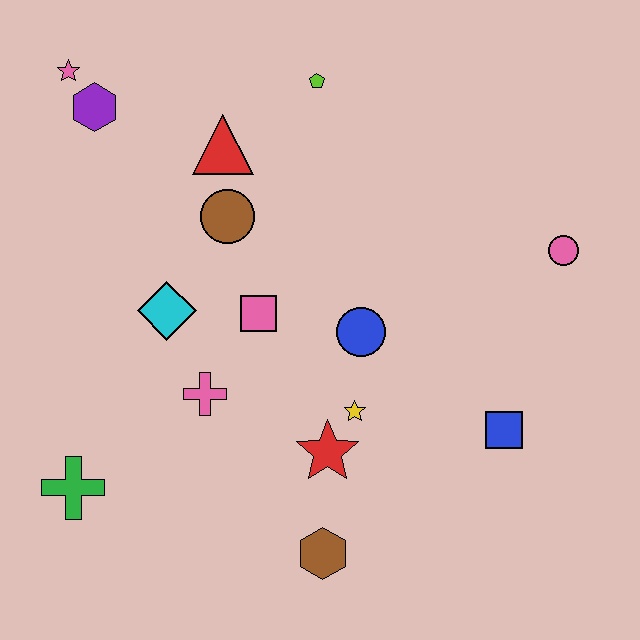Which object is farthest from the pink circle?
The green cross is farthest from the pink circle.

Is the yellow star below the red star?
No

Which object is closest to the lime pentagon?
The red triangle is closest to the lime pentagon.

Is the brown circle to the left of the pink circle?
Yes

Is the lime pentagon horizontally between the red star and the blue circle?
No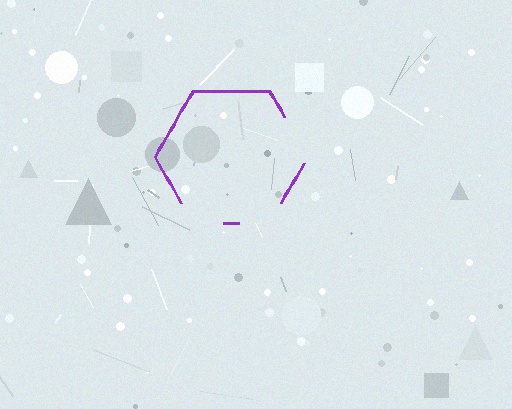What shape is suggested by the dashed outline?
The dashed outline suggests a hexagon.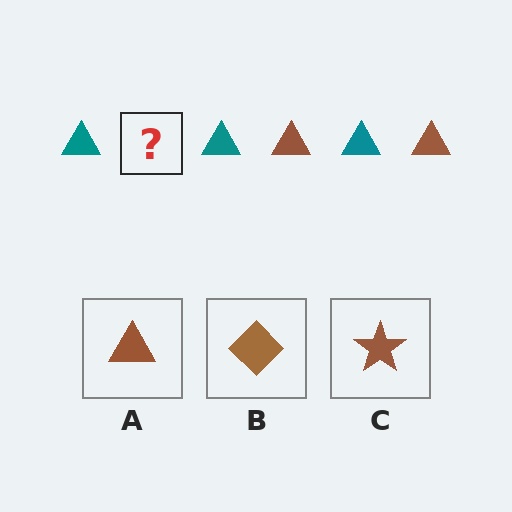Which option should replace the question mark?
Option A.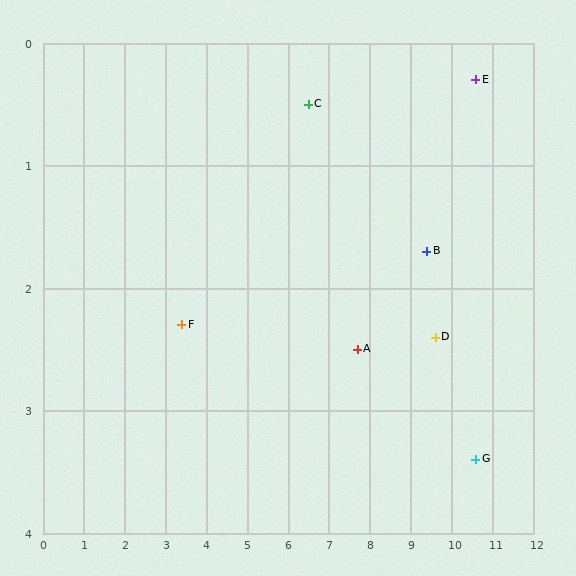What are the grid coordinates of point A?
Point A is at approximately (7.7, 2.5).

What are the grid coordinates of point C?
Point C is at approximately (6.5, 0.5).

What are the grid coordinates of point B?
Point B is at approximately (9.4, 1.7).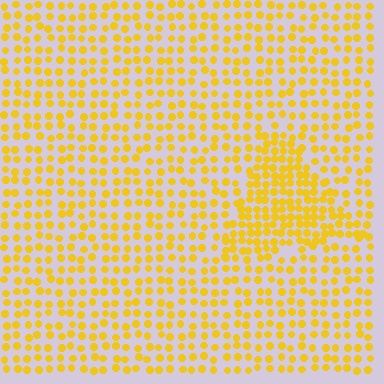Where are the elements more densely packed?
The elements are more densely packed inside the triangle boundary.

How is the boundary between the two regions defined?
The boundary is defined by a change in element density (approximately 1.8x ratio). All elements are the same color, size, and shape.